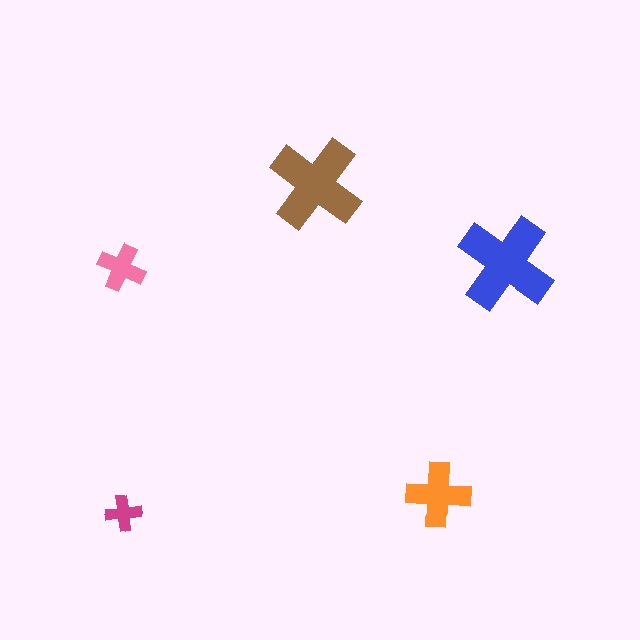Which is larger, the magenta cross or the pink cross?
The pink one.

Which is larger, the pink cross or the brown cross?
The brown one.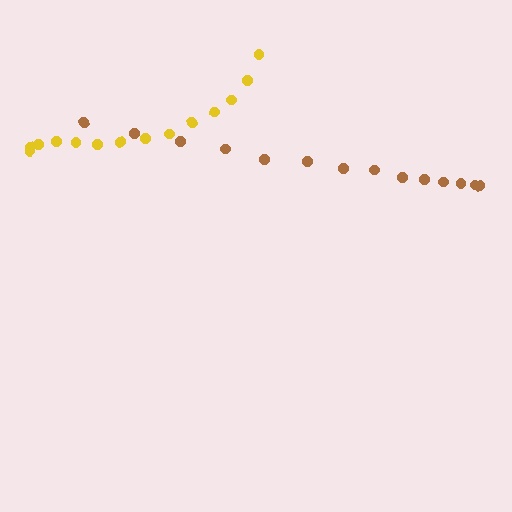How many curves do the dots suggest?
There are 2 distinct paths.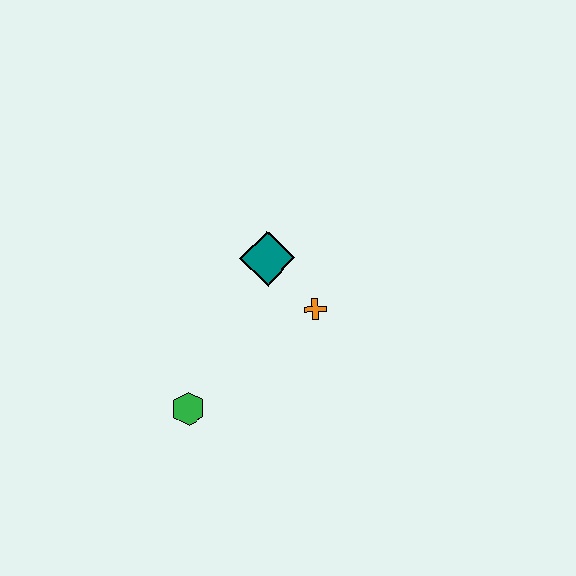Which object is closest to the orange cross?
The teal diamond is closest to the orange cross.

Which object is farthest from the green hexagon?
The teal diamond is farthest from the green hexagon.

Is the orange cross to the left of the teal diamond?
No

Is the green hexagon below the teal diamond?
Yes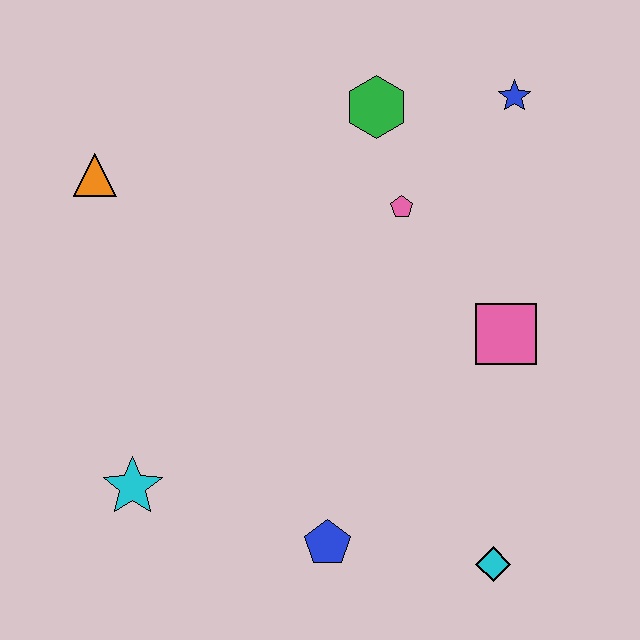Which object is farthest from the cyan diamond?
The orange triangle is farthest from the cyan diamond.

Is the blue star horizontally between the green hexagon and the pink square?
No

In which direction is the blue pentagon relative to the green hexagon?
The blue pentagon is below the green hexagon.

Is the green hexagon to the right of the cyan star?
Yes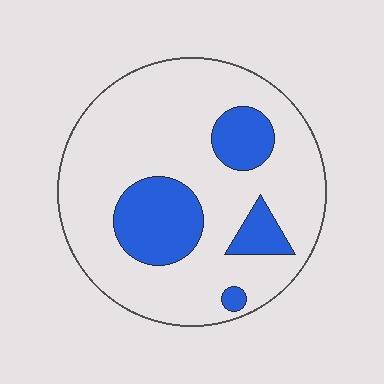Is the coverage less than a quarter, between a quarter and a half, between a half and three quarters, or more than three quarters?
Less than a quarter.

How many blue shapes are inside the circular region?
4.